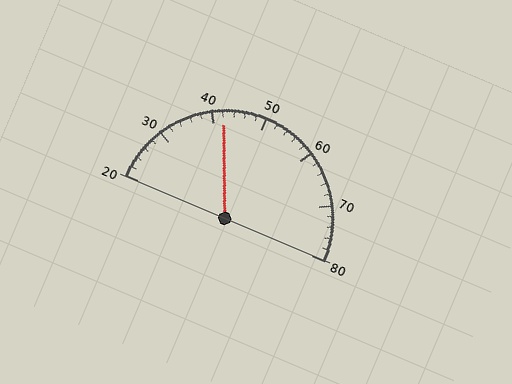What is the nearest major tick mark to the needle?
The nearest major tick mark is 40.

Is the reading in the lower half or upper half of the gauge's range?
The reading is in the lower half of the range (20 to 80).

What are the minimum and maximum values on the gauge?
The gauge ranges from 20 to 80.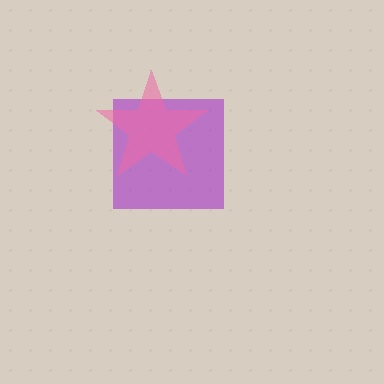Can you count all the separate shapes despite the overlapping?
Yes, there are 2 separate shapes.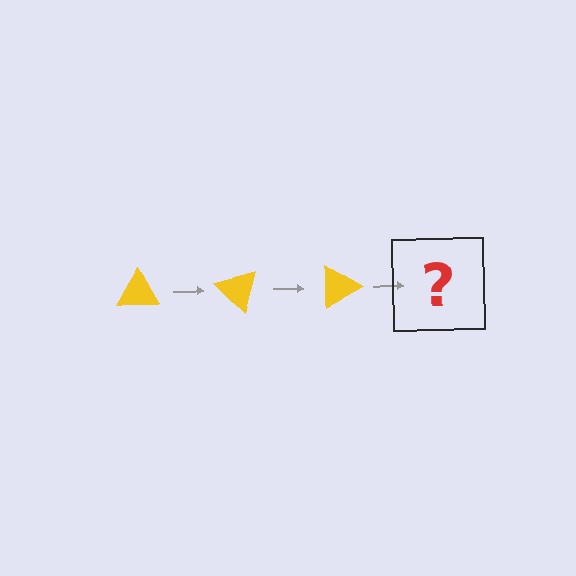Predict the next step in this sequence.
The next step is a yellow triangle rotated 135 degrees.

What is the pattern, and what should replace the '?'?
The pattern is that the triangle rotates 45 degrees each step. The '?' should be a yellow triangle rotated 135 degrees.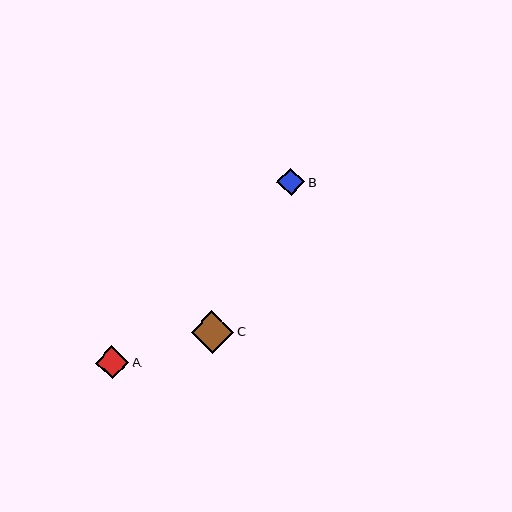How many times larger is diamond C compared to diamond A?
Diamond C is approximately 1.3 times the size of diamond A.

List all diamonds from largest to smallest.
From largest to smallest: C, A, B.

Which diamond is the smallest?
Diamond B is the smallest with a size of approximately 28 pixels.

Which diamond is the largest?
Diamond C is the largest with a size of approximately 42 pixels.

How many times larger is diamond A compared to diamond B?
Diamond A is approximately 1.2 times the size of diamond B.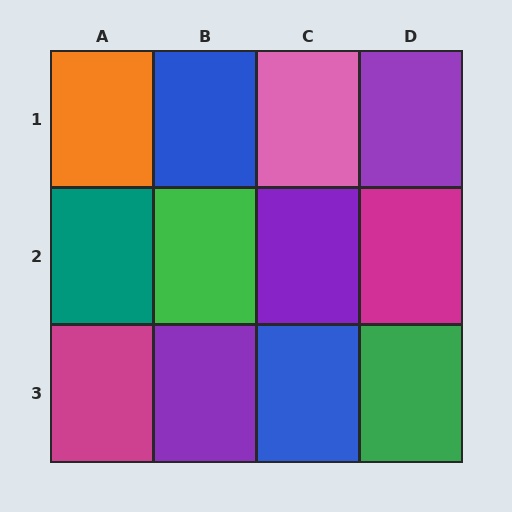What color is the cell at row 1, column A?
Orange.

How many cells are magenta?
2 cells are magenta.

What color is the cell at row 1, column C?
Pink.